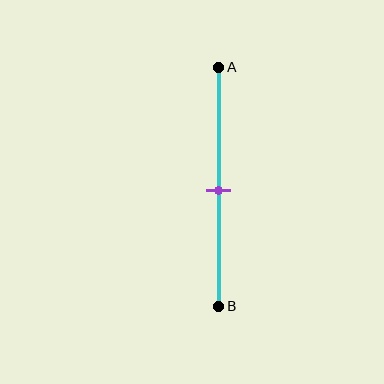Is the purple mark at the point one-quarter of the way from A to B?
No, the mark is at about 50% from A, not at the 25% one-quarter point.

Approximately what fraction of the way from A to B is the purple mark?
The purple mark is approximately 50% of the way from A to B.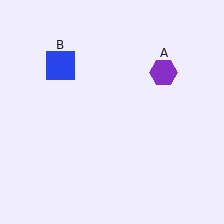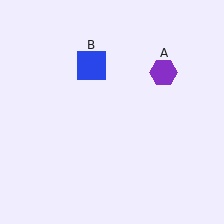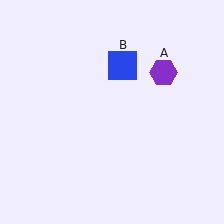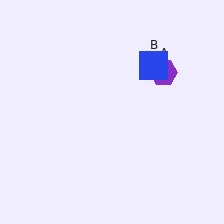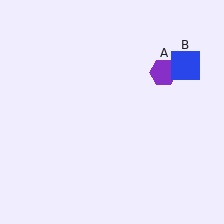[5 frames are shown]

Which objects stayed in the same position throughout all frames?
Purple hexagon (object A) remained stationary.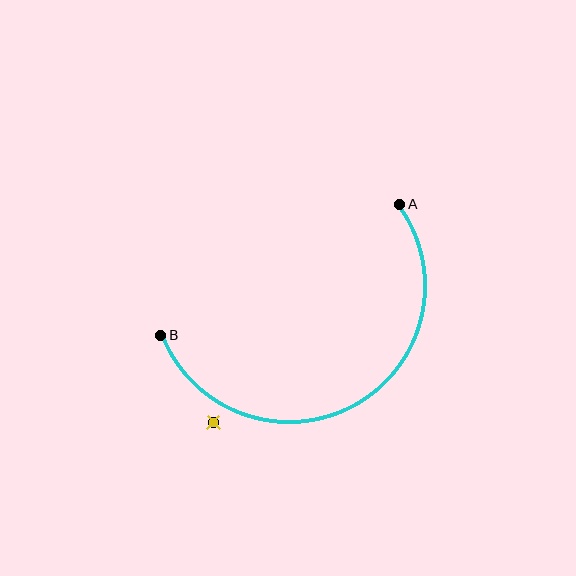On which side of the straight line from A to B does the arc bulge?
The arc bulges below the straight line connecting A and B.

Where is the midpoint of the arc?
The arc midpoint is the point on the curve farthest from the straight line joining A and B. It sits below that line.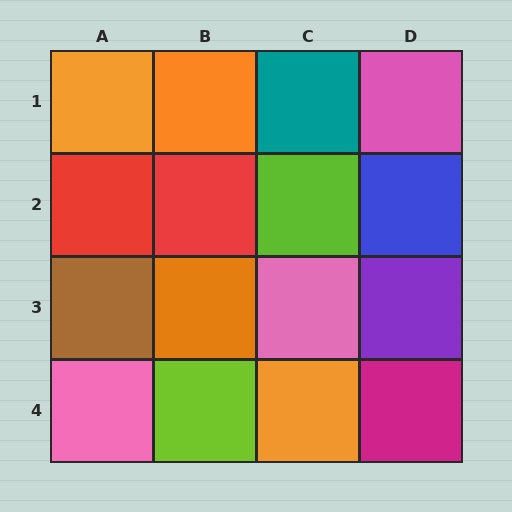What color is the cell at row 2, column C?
Lime.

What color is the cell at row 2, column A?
Red.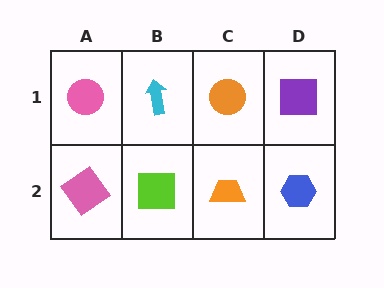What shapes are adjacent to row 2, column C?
An orange circle (row 1, column C), a lime square (row 2, column B), a blue hexagon (row 2, column D).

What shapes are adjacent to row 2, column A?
A pink circle (row 1, column A), a lime square (row 2, column B).